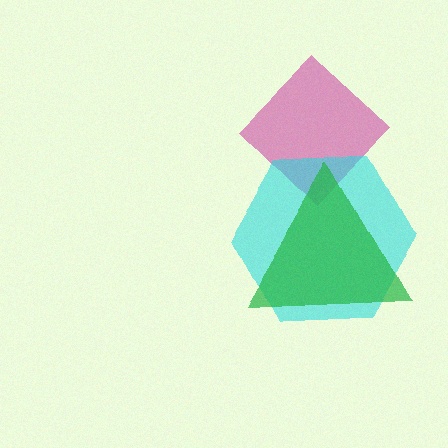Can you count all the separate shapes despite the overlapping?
Yes, there are 3 separate shapes.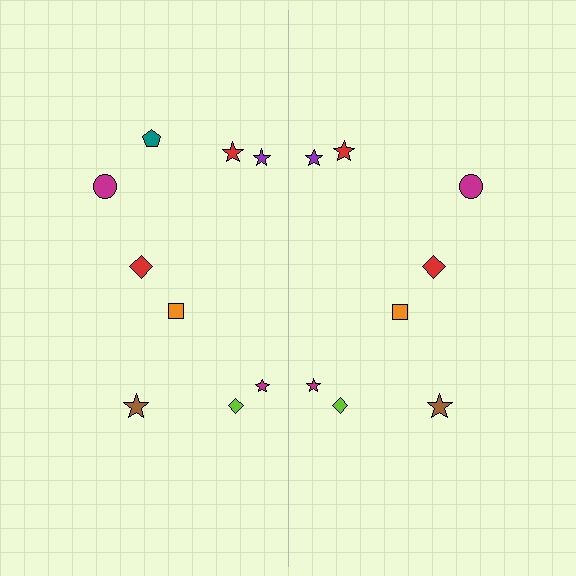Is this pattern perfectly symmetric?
No, the pattern is not perfectly symmetric. A teal pentagon is missing from the right side.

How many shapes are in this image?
There are 17 shapes in this image.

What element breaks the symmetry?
A teal pentagon is missing from the right side.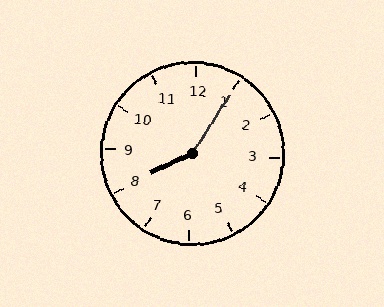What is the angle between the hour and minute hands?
Approximately 148 degrees.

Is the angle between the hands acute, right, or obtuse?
It is obtuse.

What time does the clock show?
8:05.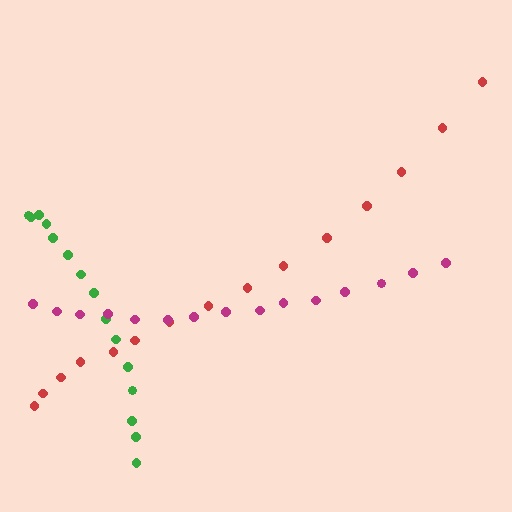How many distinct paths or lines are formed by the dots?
There are 3 distinct paths.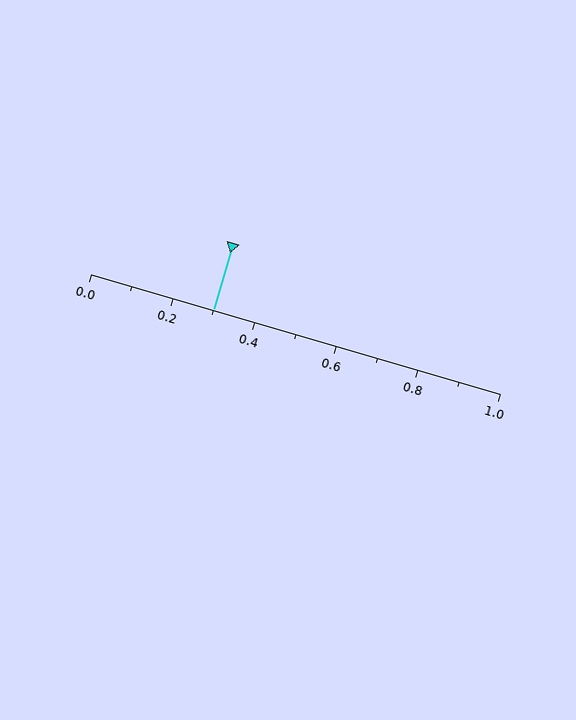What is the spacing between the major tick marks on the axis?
The major ticks are spaced 0.2 apart.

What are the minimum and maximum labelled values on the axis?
The axis runs from 0.0 to 1.0.